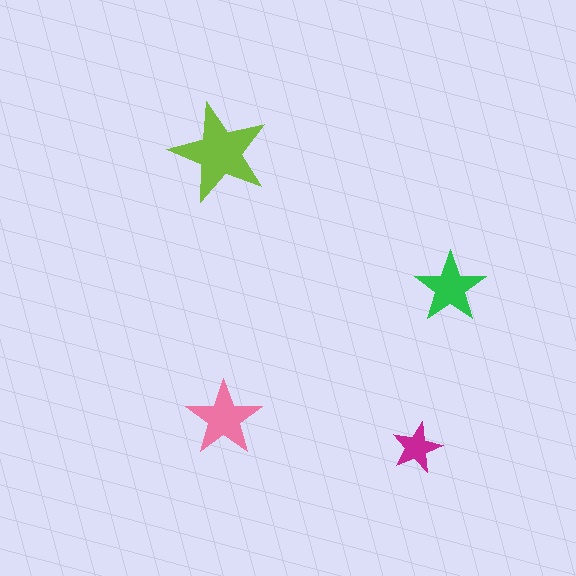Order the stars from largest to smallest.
the lime one, the pink one, the green one, the magenta one.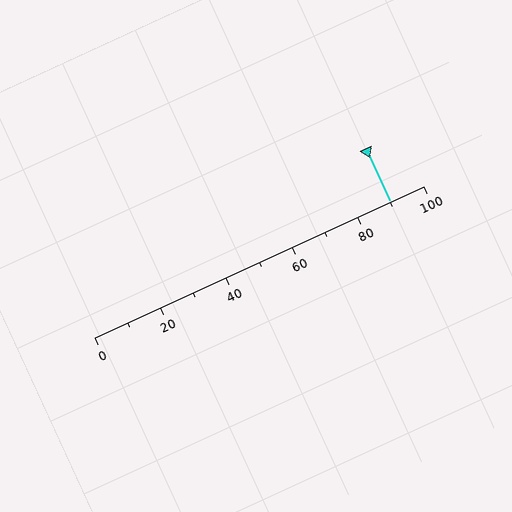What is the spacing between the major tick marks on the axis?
The major ticks are spaced 20 apart.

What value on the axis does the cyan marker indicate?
The marker indicates approximately 90.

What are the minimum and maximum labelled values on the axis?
The axis runs from 0 to 100.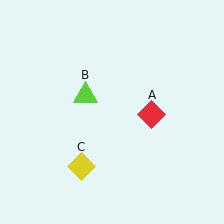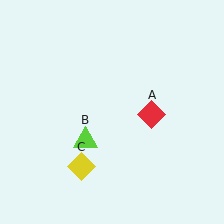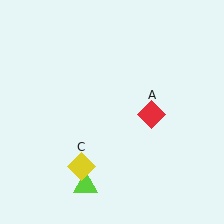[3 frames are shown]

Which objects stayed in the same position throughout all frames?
Red diamond (object A) and yellow diamond (object C) remained stationary.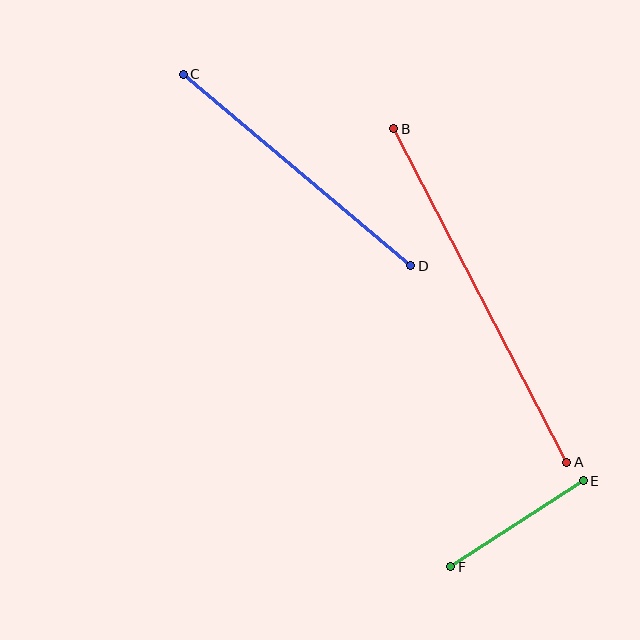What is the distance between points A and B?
The distance is approximately 375 pixels.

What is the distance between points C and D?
The distance is approximately 297 pixels.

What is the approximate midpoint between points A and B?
The midpoint is at approximately (480, 296) pixels.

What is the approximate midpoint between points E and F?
The midpoint is at approximately (517, 524) pixels.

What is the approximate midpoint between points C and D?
The midpoint is at approximately (297, 170) pixels.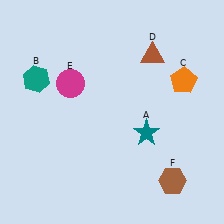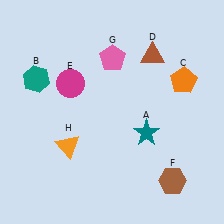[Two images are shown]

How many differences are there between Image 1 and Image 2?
There are 2 differences between the two images.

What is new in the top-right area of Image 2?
A pink pentagon (G) was added in the top-right area of Image 2.